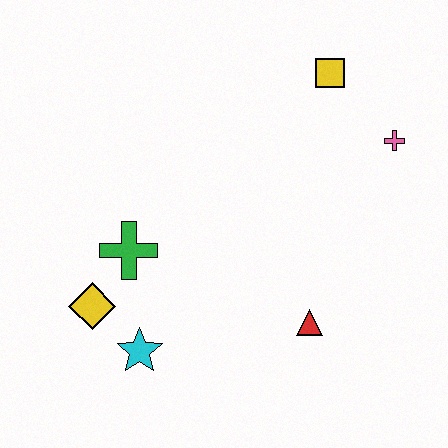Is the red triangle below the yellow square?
Yes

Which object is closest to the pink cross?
The yellow square is closest to the pink cross.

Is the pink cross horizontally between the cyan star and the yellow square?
No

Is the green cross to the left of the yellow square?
Yes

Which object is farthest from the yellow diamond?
The pink cross is farthest from the yellow diamond.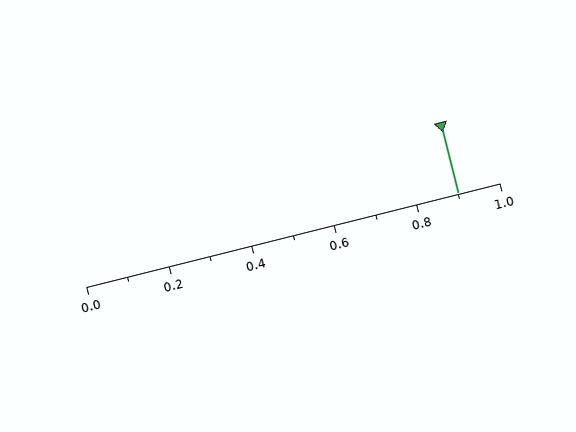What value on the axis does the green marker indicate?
The marker indicates approximately 0.9.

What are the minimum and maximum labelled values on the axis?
The axis runs from 0.0 to 1.0.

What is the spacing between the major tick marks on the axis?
The major ticks are spaced 0.2 apart.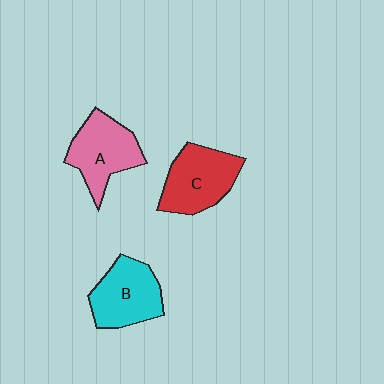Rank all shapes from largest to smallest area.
From largest to smallest: C (red), A (pink), B (cyan).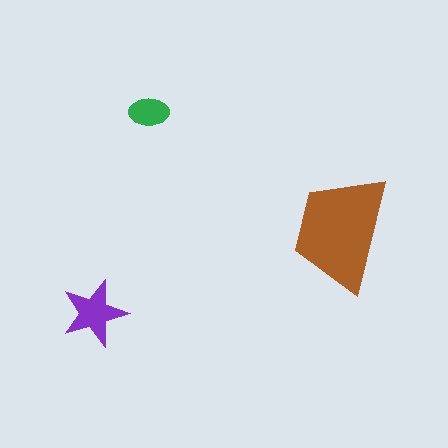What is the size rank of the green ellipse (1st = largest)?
3rd.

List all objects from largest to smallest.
The brown trapezoid, the purple star, the green ellipse.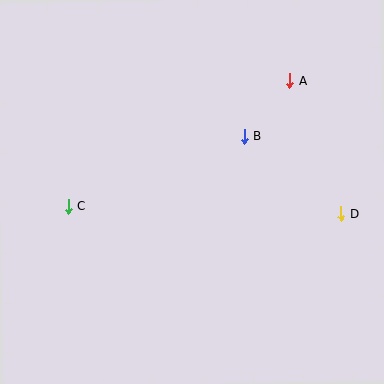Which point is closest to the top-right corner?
Point A is closest to the top-right corner.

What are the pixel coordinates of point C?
Point C is at (68, 207).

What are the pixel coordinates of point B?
Point B is at (244, 136).